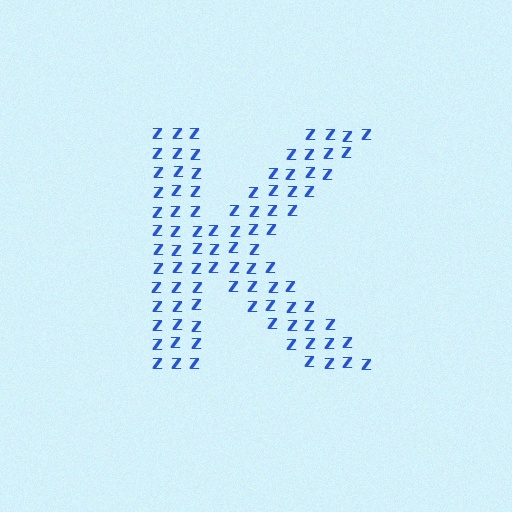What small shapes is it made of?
It is made of small letter Z's.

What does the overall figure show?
The overall figure shows the letter K.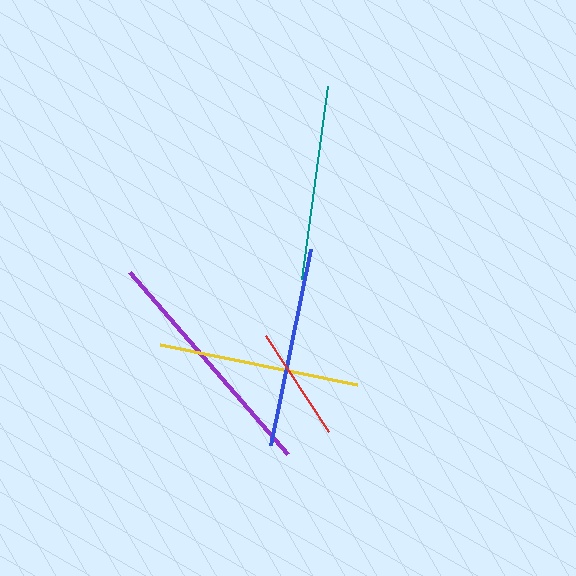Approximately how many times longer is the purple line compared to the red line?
The purple line is approximately 2.1 times the length of the red line.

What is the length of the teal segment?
The teal segment is approximately 195 pixels long.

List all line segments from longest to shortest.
From longest to shortest: purple, yellow, blue, teal, red.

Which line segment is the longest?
The purple line is the longest at approximately 241 pixels.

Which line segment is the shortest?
The red line is the shortest at approximately 115 pixels.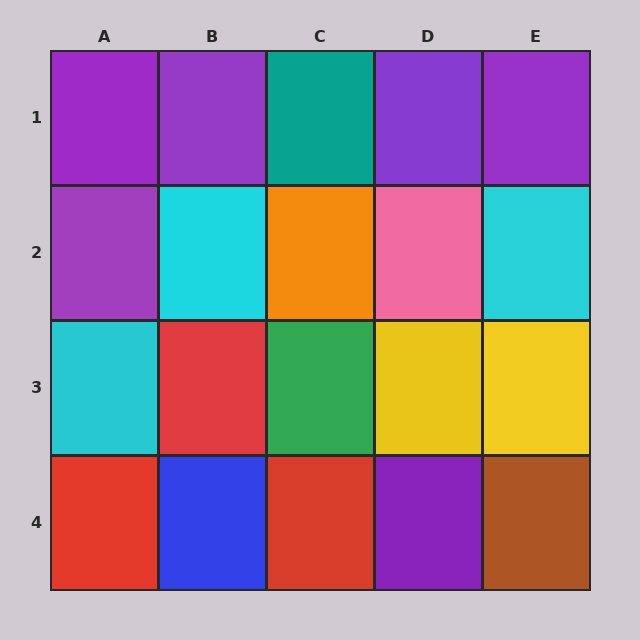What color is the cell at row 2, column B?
Cyan.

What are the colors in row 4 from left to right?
Red, blue, red, purple, brown.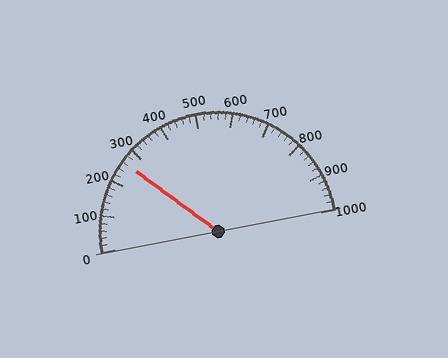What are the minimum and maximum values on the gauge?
The gauge ranges from 0 to 1000.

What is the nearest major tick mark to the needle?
The nearest major tick mark is 300.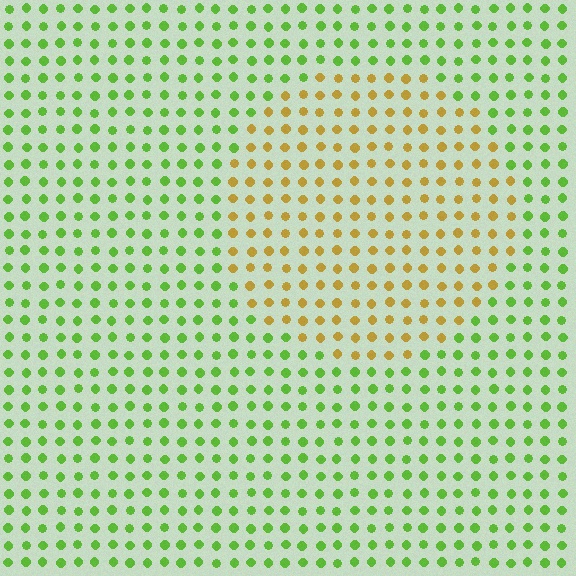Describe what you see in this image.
The image is filled with small lime elements in a uniform arrangement. A circle-shaped region is visible where the elements are tinted to a slightly different hue, forming a subtle color boundary.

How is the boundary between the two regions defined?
The boundary is defined purely by a slight shift in hue (about 57 degrees). Spacing, size, and orientation are identical on both sides.